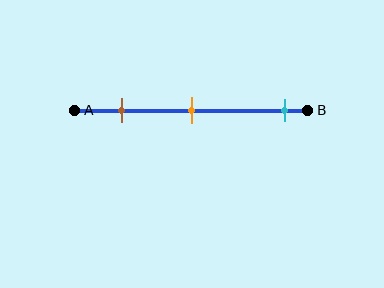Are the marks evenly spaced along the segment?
No, the marks are not evenly spaced.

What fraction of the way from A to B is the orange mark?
The orange mark is approximately 50% (0.5) of the way from A to B.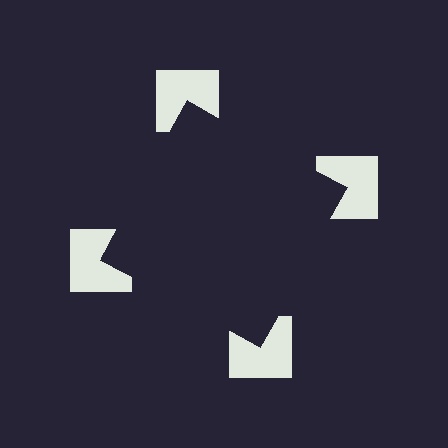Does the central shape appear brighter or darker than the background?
It typically appears slightly darker than the background, even though no actual brightness change is drawn.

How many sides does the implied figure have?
4 sides.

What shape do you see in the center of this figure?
An illusory square — its edges are inferred from the aligned wedge cuts in the notched squares, not physically drawn.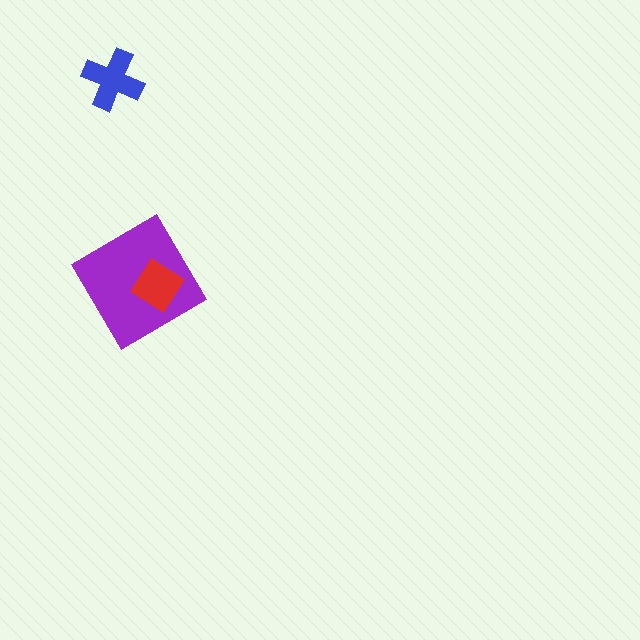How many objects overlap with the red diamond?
1 object overlaps with the red diamond.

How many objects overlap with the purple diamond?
1 object overlaps with the purple diamond.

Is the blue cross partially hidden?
No, no other shape covers it.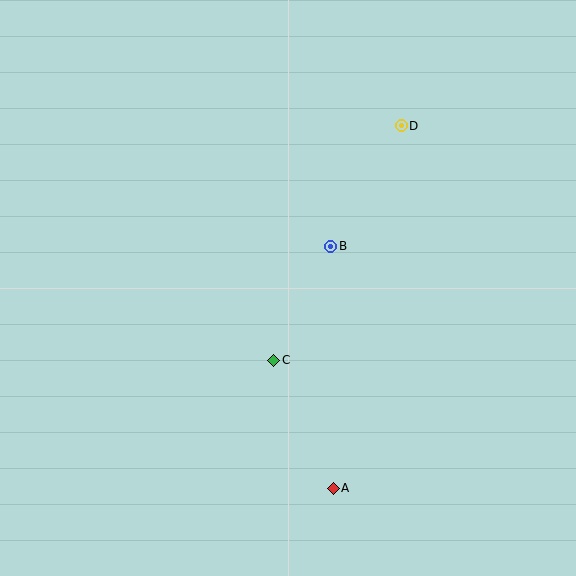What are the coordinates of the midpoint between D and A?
The midpoint between D and A is at (367, 307).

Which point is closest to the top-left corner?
Point B is closest to the top-left corner.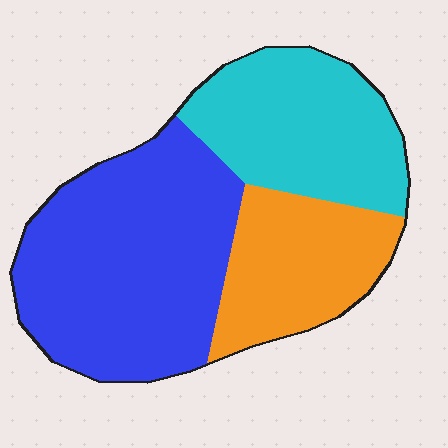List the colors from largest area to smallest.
From largest to smallest: blue, cyan, orange.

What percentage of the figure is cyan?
Cyan covers roughly 30% of the figure.